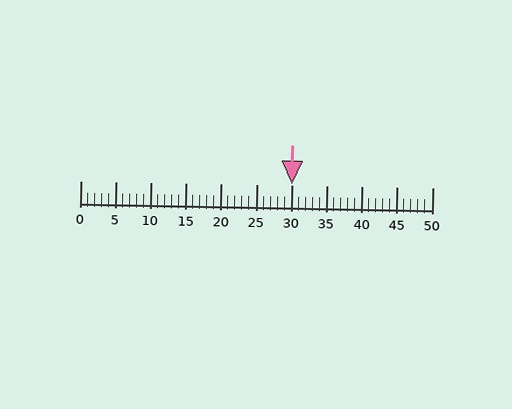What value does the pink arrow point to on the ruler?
The pink arrow points to approximately 30.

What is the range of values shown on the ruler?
The ruler shows values from 0 to 50.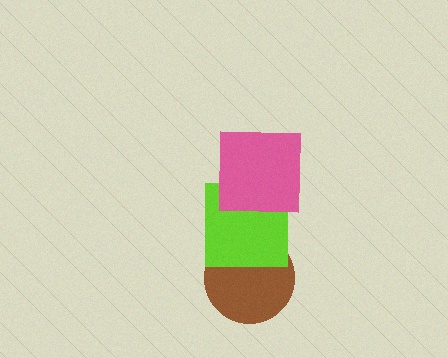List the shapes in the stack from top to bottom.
From top to bottom: the pink square, the lime square, the brown circle.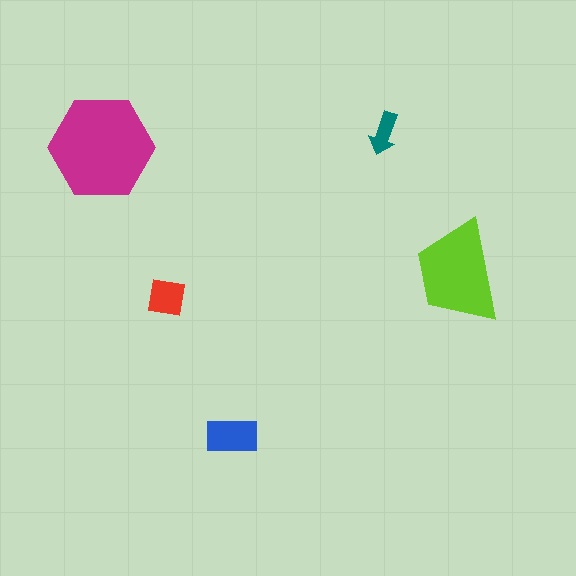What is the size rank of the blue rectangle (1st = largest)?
3rd.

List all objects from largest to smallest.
The magenta hexagon, the lime trapezoid, the blue rectangle, the red square, the teal arrow.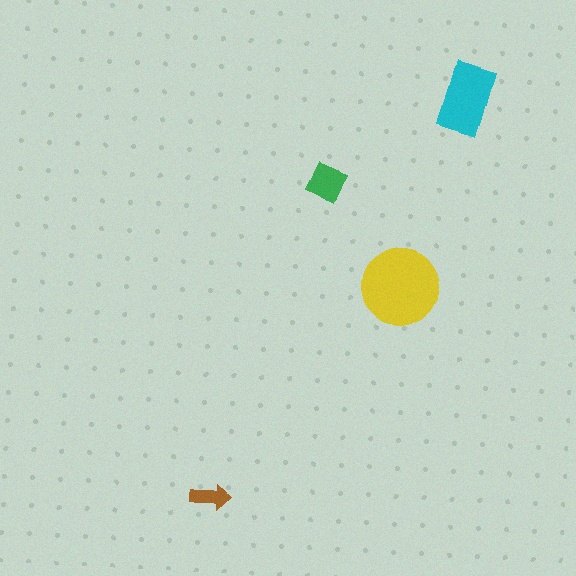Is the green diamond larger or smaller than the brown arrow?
Larger.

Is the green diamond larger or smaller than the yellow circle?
Smaller.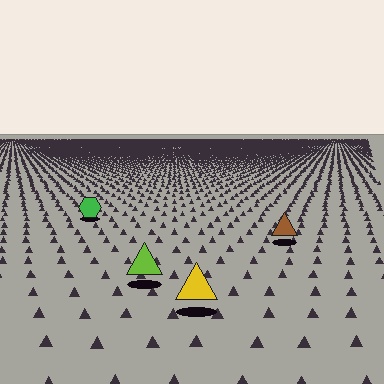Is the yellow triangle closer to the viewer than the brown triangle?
Yes. The yellow triangle is closer — you can tell from the texture gradient: the ground texture is coarser near it.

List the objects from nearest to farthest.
From nearest to farthest: the yellow triangle, the lime triangle, the brown triangle, the green hexagon.